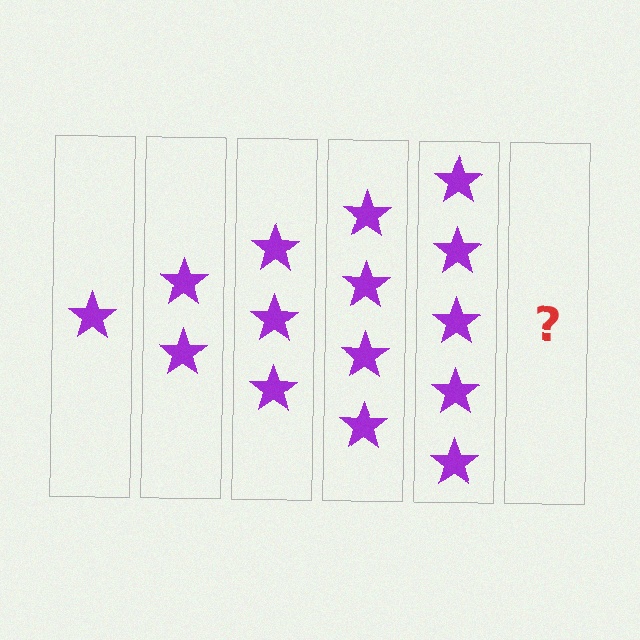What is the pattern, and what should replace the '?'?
The pattern is that each step adds one more star. The '?' should be 6 stars.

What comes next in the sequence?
The next element should be 6 stars.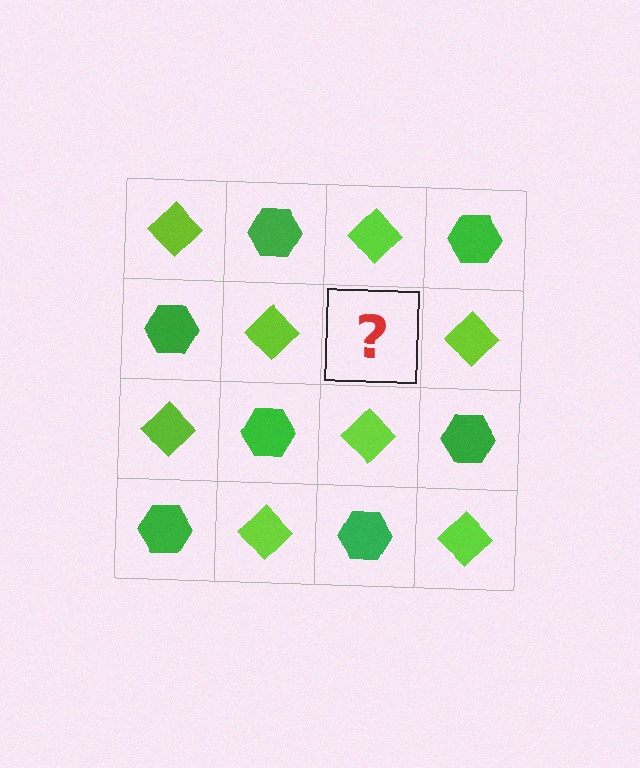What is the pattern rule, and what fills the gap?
The rule is that it alternates lime diamond and green hexagon in a checkerboard pattern. The gap should be filled with a green hexagon.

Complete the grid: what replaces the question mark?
The question mark should be replaced with a green hexagon.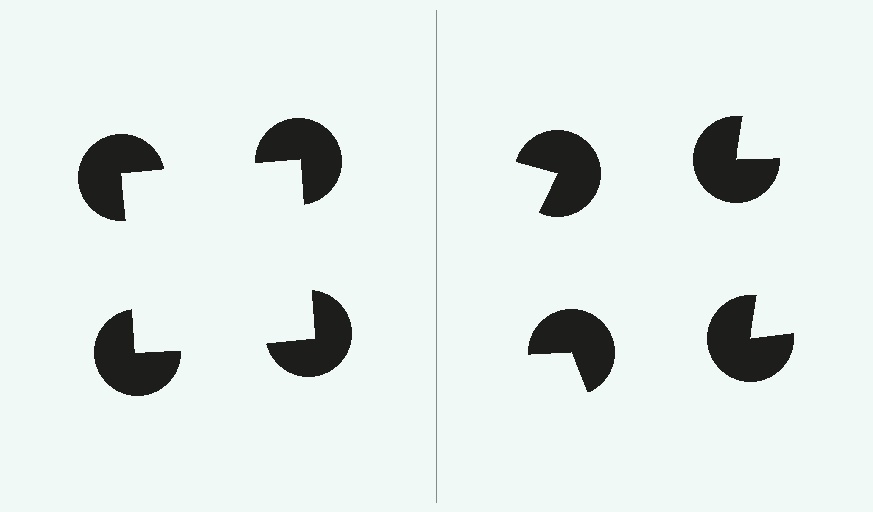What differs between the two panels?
The pac-man discs are positioned identically on both sides; only the wedge orientations differ. On the left they align to a square; on the right they are misaligned.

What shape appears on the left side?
An illusory square.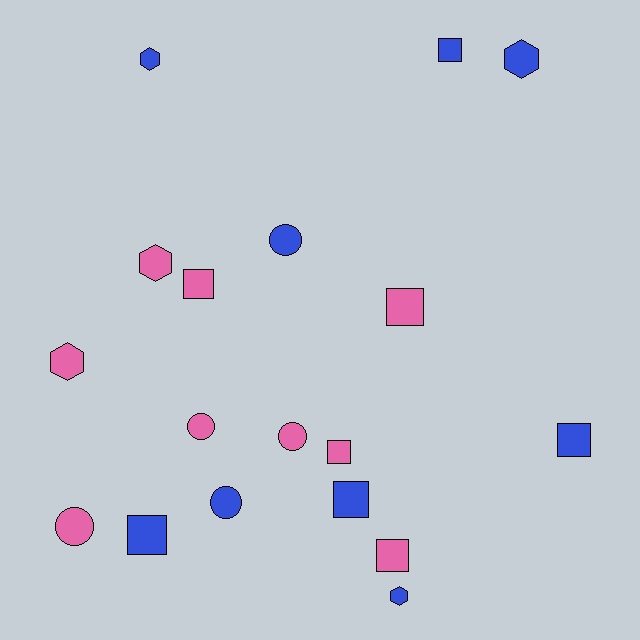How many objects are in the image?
There are 18 objects.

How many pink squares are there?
There are 4 pink squares.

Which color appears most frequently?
Pink, with 9 objects.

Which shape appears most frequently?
Square, with 8 objects.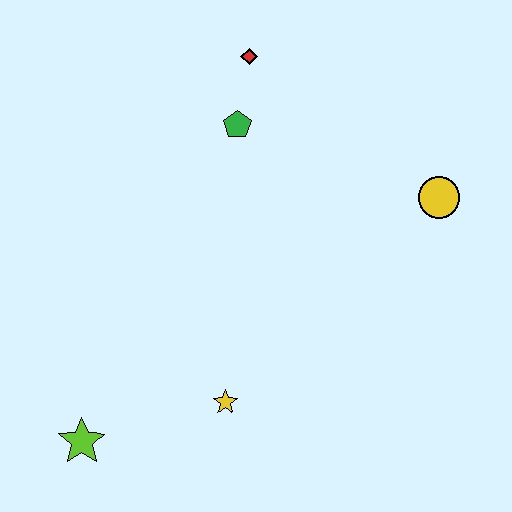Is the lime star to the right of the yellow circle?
No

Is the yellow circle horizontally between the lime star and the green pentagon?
No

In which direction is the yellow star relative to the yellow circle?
The yellow star is to the left of the yellow circle.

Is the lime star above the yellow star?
No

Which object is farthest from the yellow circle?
The lime star is farthest from the yellow circle.